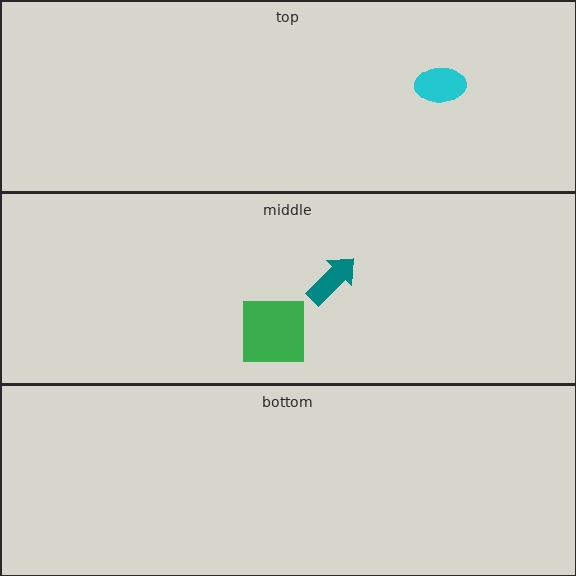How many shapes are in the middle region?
2.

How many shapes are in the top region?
1.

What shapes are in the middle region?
The teal arrow, the green square.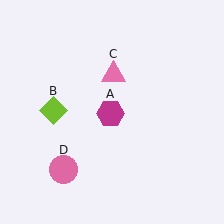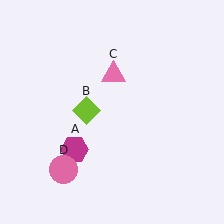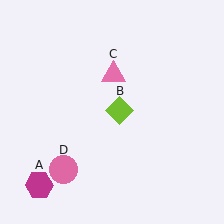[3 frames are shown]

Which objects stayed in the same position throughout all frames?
Pink triangle (object C) and pink circle (object D) remained stationary.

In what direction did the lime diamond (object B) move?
The lime diamond (object B) moved right.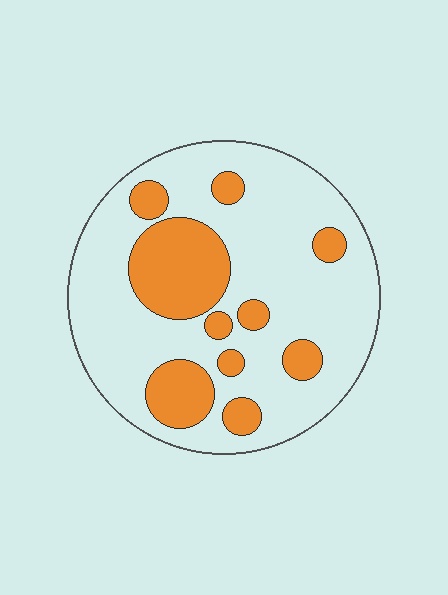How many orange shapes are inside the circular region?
10.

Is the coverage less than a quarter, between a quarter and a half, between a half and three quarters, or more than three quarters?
Between a quarter and a half.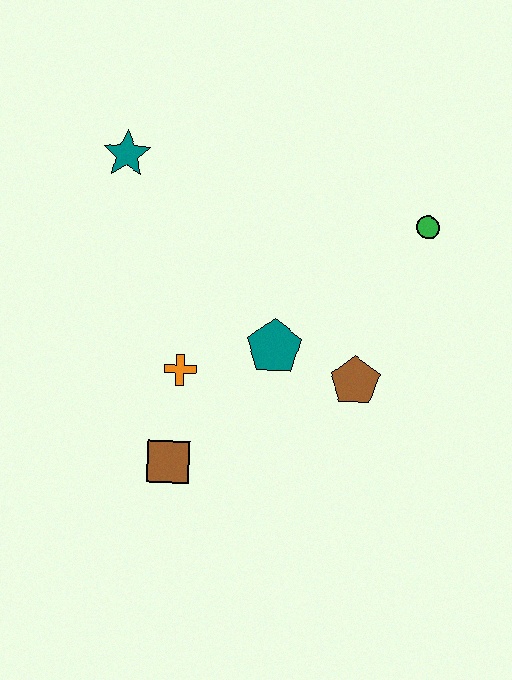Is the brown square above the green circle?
No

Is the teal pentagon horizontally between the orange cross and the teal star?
No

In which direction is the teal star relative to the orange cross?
The teal star is above the orange cross.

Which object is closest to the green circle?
The brown pentagon is closest to the green circle.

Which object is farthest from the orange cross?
The green circle is farthest from the orange cross.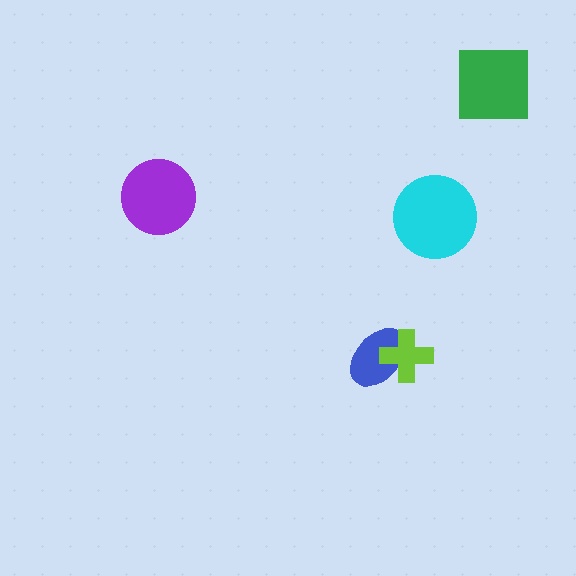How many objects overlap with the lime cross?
1 object overlaps with the lime cross.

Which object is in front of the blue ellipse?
The lime cross is in front of the blue ellipse.